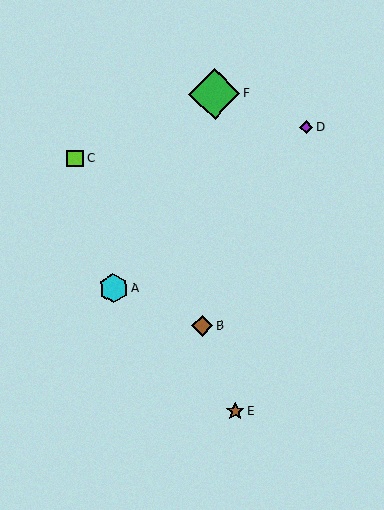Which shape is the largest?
The green diamond (labeled F) is the largest.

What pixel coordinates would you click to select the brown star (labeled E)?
Click at (235, 412) to select the brown star E.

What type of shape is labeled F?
Shape F is a green diamond.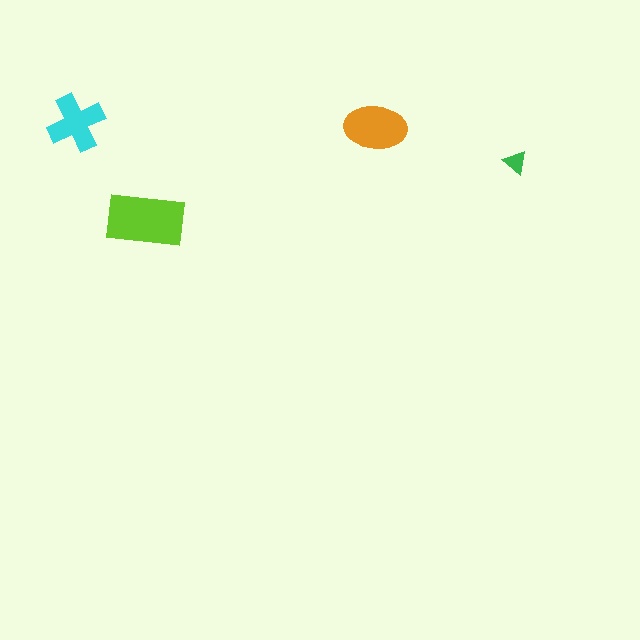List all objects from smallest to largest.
The green triangle, the cyan cross, the orange ellipse, the lime rectangle.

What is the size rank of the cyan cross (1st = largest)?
3rd.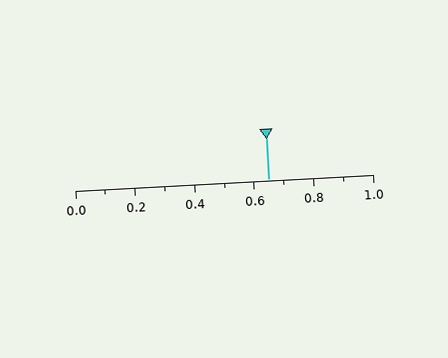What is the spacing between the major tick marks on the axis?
The major ticks are spaced 0.2 apart.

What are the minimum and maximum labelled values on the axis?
The axis runs from 0.0 to 1.0.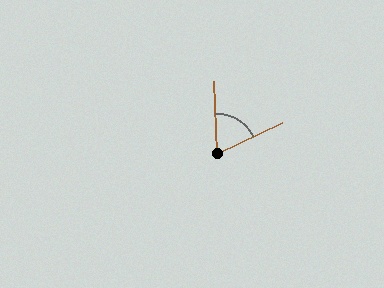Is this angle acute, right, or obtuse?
It is acute.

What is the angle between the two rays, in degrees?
Approximately 67 degrees.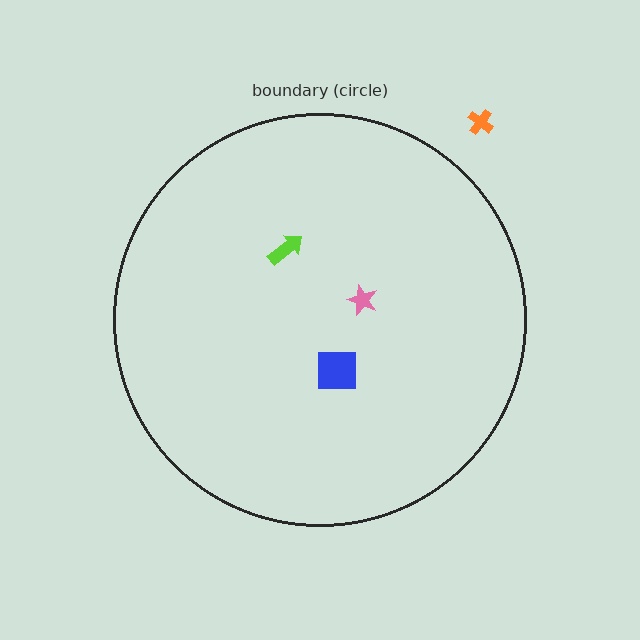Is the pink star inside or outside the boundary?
Inside.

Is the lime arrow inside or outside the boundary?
Inside.